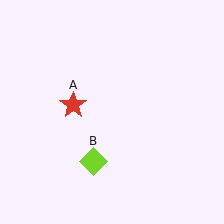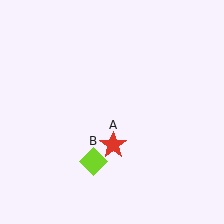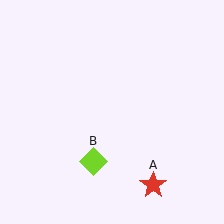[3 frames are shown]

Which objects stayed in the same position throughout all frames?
Lime diamond (object B) remained stationary.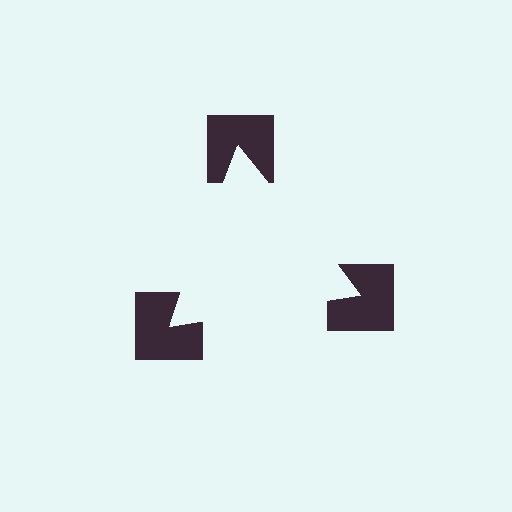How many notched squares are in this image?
There are 3 — one at each vertex of the illusory triangle.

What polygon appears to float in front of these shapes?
An illusory triangle — its edges are inferred from the aligned wedge cuts in the notched squares, not physically drawn.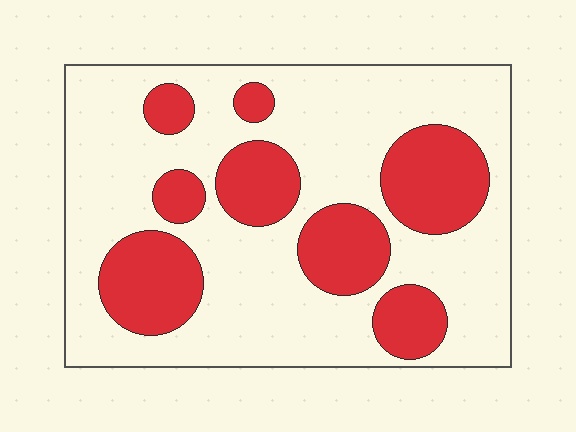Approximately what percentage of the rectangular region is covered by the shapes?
Approximately 30%.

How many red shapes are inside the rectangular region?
8.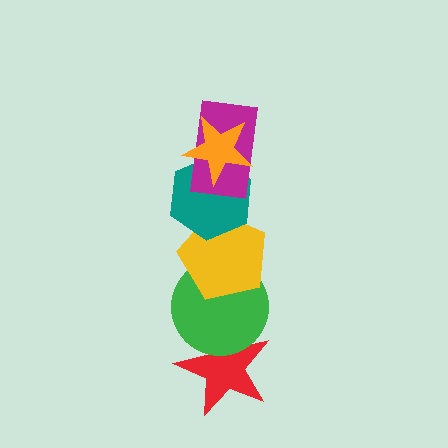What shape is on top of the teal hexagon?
The magenta rectangle is on top of the teal hexagon.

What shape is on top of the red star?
The green circle is on top of the red star.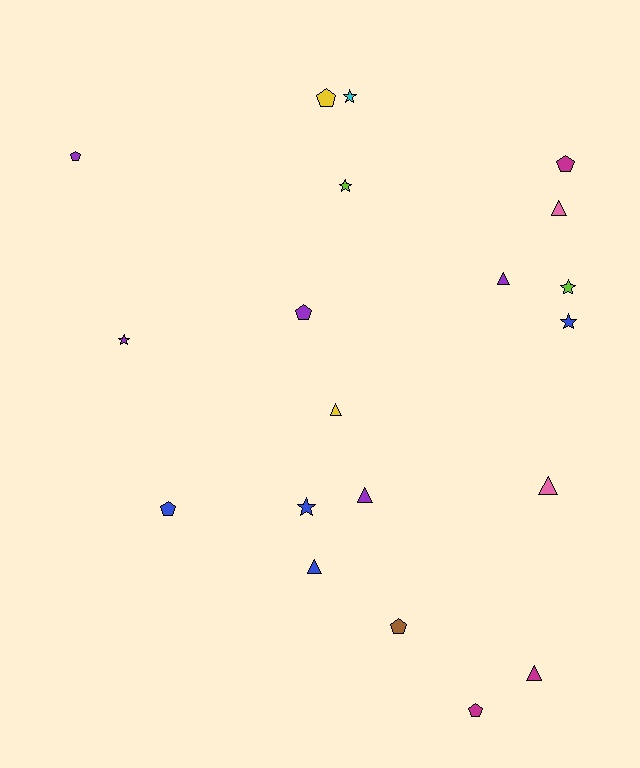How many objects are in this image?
There are 20 objects.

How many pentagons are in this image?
There are 7 pentagons.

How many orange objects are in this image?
There are no orange objects.